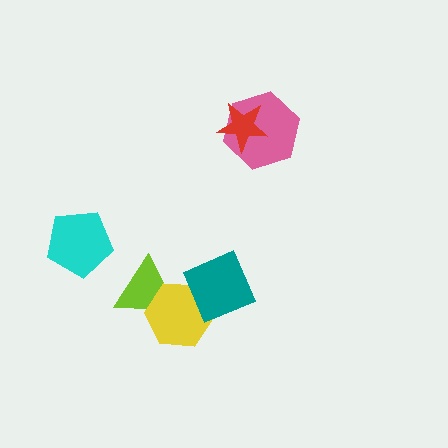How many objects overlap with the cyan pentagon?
0 objects overlap with the cyan pentagon.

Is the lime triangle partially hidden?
Yes, it is partially covered by another shape.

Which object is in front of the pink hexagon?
The red star is in front of the pink hexagon.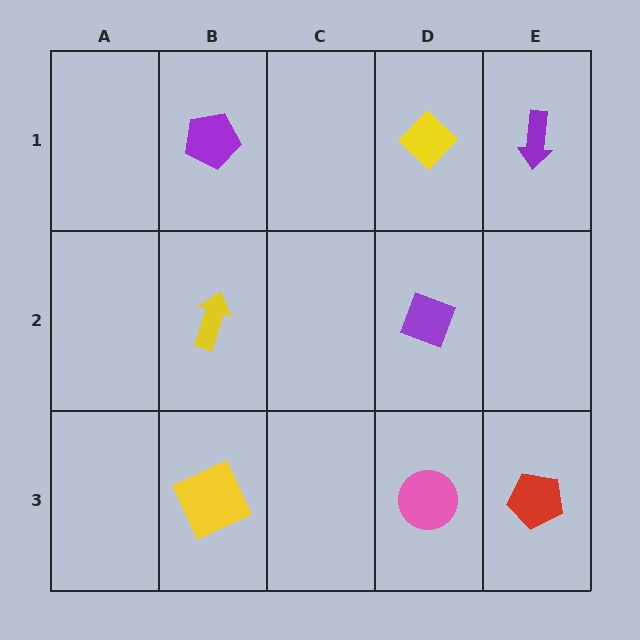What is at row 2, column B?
A yellow arrow.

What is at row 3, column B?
A yellow square.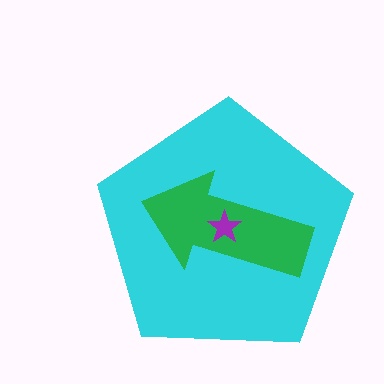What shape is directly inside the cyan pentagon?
The green arrow.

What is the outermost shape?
The cyan pentagon.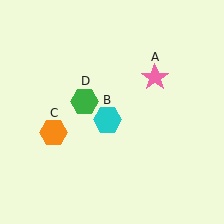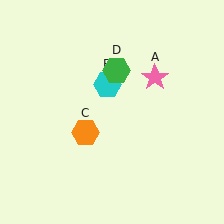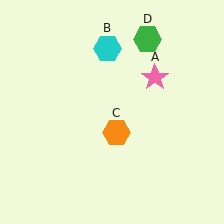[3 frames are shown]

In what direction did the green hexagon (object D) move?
The green hexagon (object D) moved up and to the right.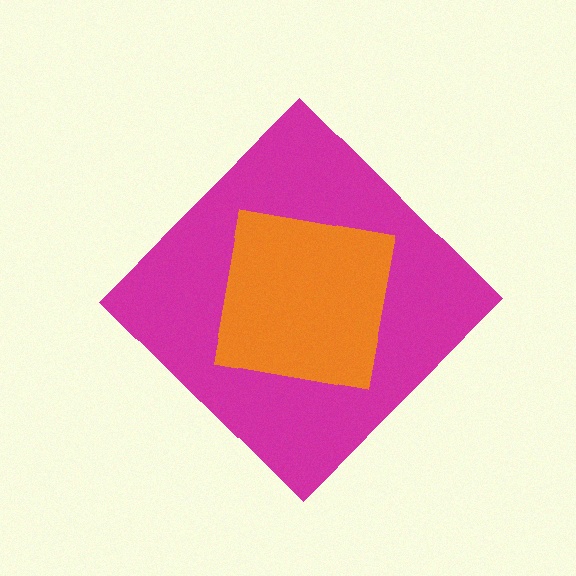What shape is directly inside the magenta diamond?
The orange square.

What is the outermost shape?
The magenta diamond.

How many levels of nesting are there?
2.